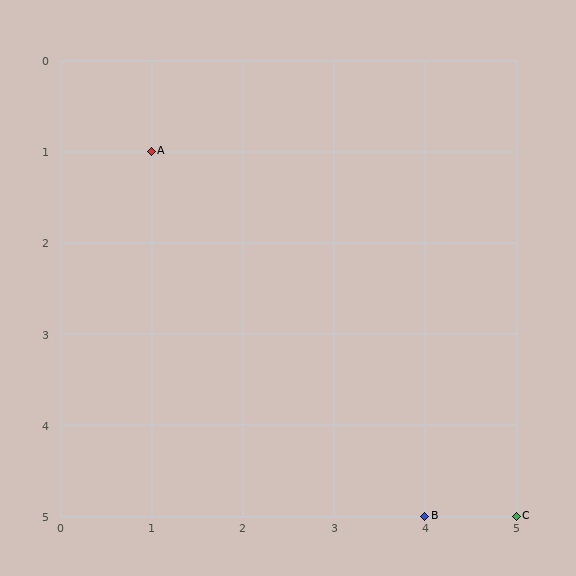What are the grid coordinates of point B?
Point B is at grid coordinates (4, 5).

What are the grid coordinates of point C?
Point C is at grid coordinates (5, 5).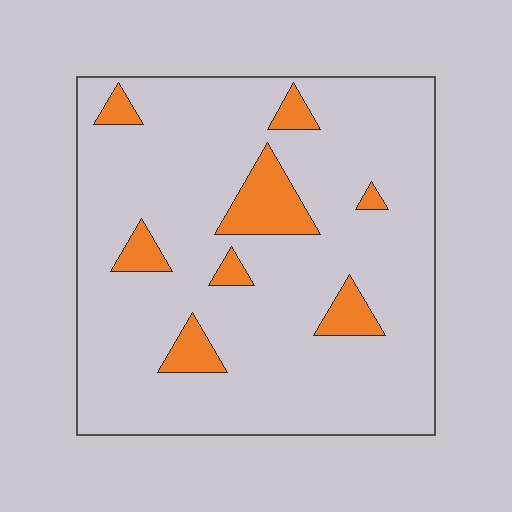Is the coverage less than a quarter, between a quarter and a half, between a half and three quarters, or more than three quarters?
Less than a quarter.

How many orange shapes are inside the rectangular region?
8.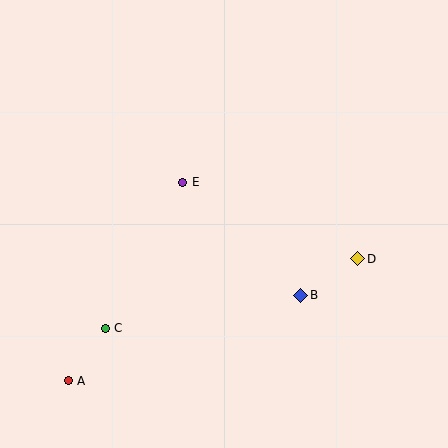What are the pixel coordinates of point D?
Point D is at (358, 259).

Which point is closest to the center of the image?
Point E at (183, 182) is closest to the center.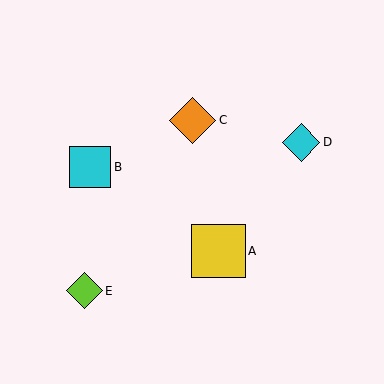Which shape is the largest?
The yellow square (labeled A) is the largest.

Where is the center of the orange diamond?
The center of the orange diamond is at (193, 120).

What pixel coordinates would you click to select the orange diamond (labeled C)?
Click at (193, 120) to select the orange diamond C.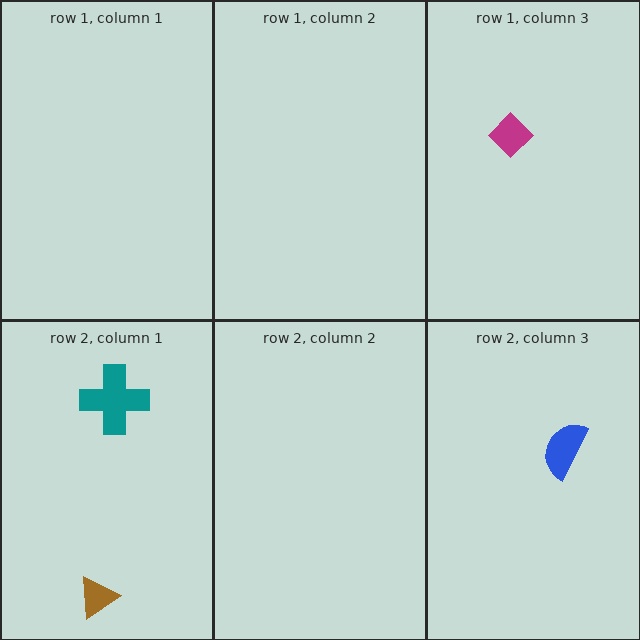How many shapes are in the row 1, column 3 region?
1.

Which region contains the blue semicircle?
The row 2, column 3 region.